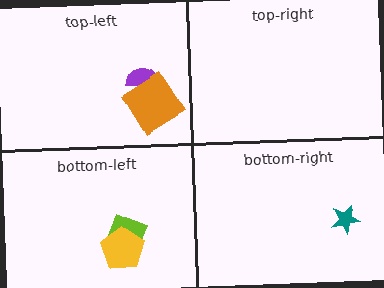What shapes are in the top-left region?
The purple semicircle, the orange diamond.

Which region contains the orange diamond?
The top-left region.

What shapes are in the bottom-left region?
The lime diamond, the yellow pentagon.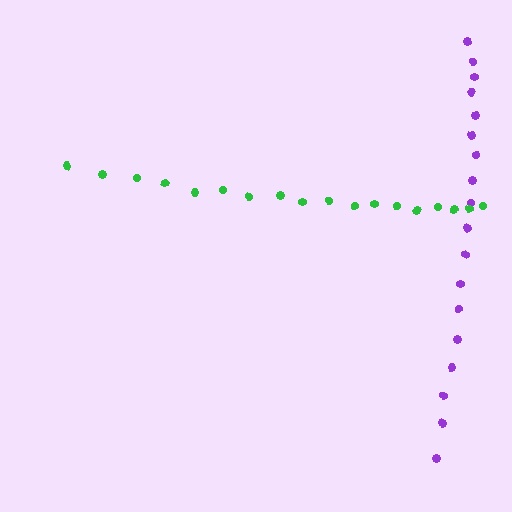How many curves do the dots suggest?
There are 2 distinct paths.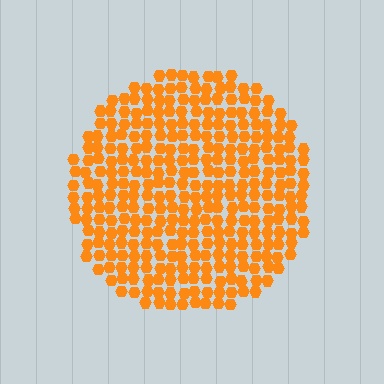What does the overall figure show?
The overall figure shows a circle.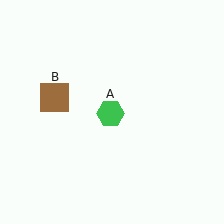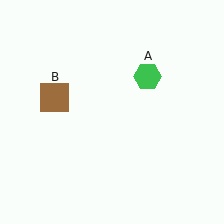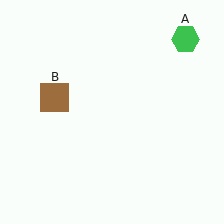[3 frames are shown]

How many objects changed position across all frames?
1 object changed position: green hexagon (object A).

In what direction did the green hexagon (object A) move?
The green hexagon (object A) moved up and to the right.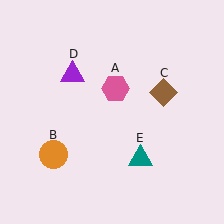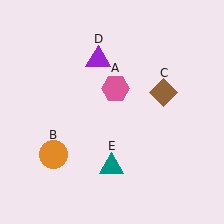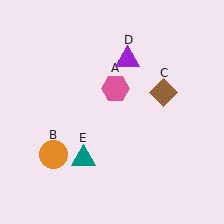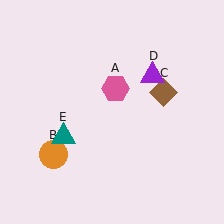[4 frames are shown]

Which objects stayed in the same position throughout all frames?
Pink hexagon (object A) and orange circle (object B) and brown diamond (object C) remained stationary.